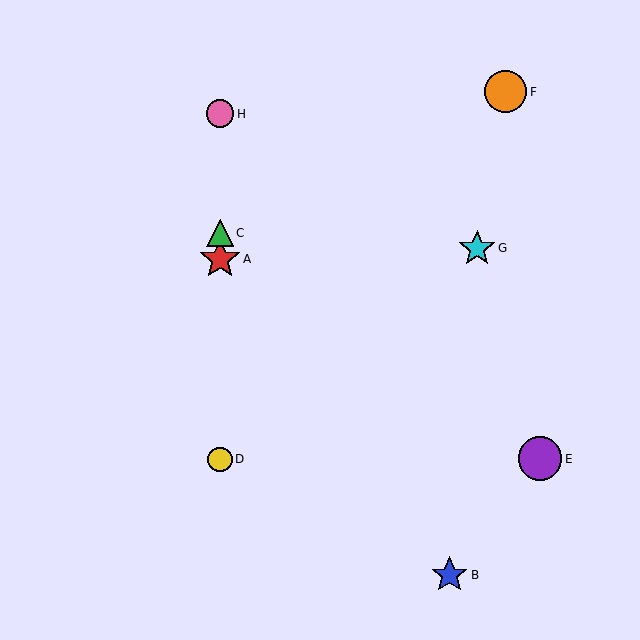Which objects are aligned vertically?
Objects A, C, D, H are aligned vertically.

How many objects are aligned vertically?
4 objects (A, C, D, H) are aligned vertically.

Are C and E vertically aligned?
No, C is at x≈220 and E is at x≈540.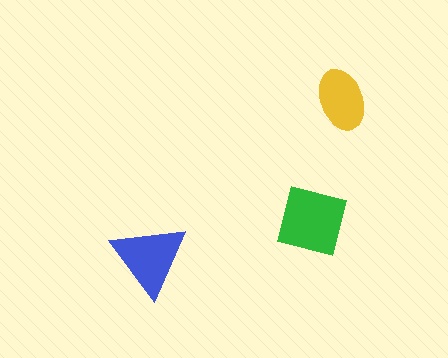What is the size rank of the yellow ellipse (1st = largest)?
3rd.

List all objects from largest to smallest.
The green square, the blue triangle, the yellow ellipse.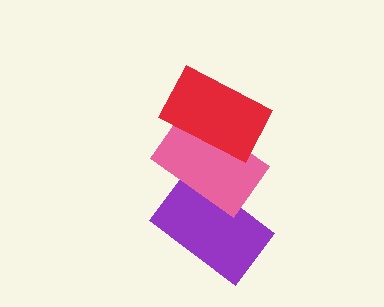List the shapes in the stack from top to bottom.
From top to bottom: the red rectangle, the pink rectangle, the purple rectangle.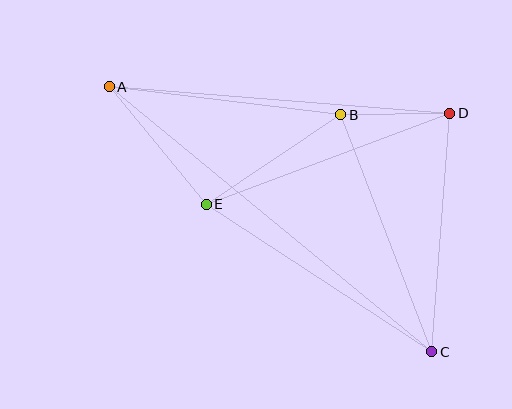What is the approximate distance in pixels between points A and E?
The distance between A and E is approximately 152 pixels.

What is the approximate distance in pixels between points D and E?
The distance between D and E is approximately 260 pixels.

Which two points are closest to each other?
Points B and D are closest to each other.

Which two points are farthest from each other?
Points A and C are farthest from each other.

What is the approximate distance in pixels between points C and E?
The distance between C and E is approximately 269 pixels.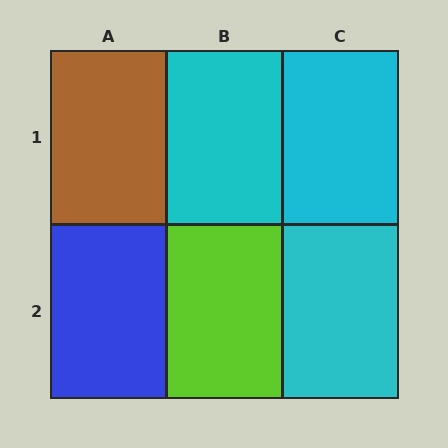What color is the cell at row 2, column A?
Blue.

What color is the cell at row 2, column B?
Lime.